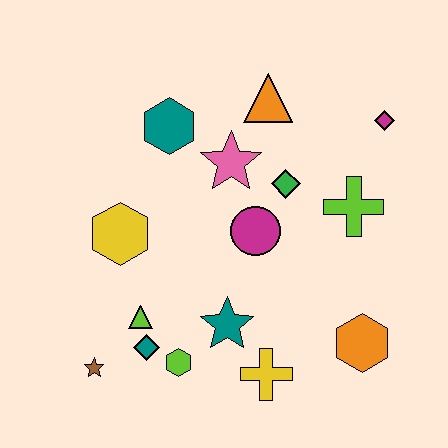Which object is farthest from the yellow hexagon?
The magenta diamond is farthest from the yellow hexagon.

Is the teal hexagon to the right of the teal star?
No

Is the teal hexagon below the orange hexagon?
No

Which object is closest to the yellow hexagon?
The lime triangle is closest to the yellow hexagon.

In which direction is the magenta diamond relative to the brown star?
The magenta diamond is to the right of the brown star.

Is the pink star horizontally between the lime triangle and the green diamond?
Yes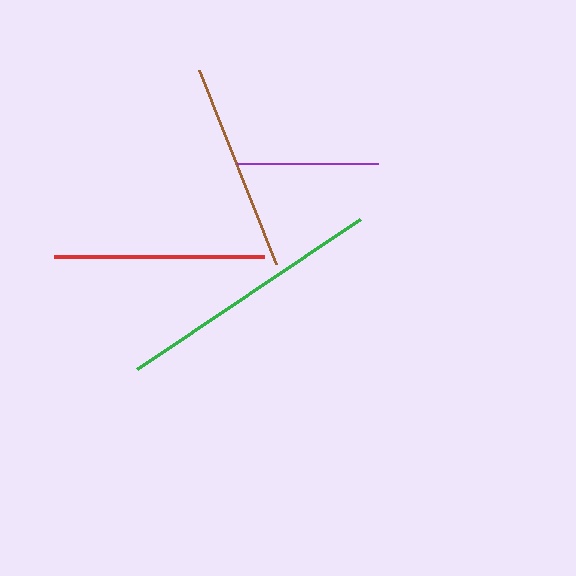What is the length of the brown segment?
The brown segment is approximately 209 pixels long.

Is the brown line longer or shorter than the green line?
The green line is longer than the brown line.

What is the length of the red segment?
The red segment is approximately 210 pixels long.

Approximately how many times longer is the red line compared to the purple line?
The red line is approximately 1.5 times the length of the purple line.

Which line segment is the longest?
The green line is the longest at approximately 268 pixels.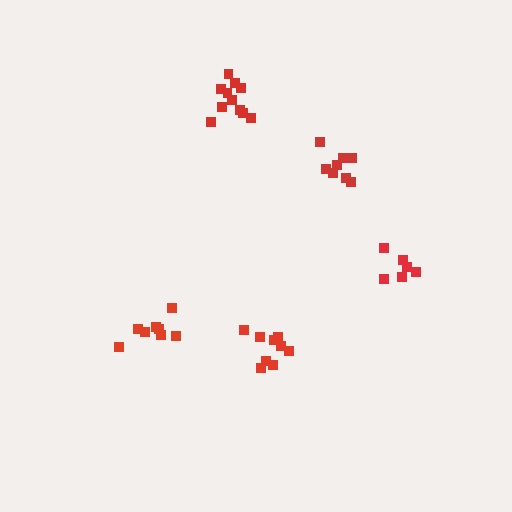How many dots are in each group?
Group 1: 8 dots, Group 2: 6 dots, Group 3: 8 dots, Group 4: 9 dots, Group 5: 11 dots (42 total).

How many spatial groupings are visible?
There are 5 spatial groupings.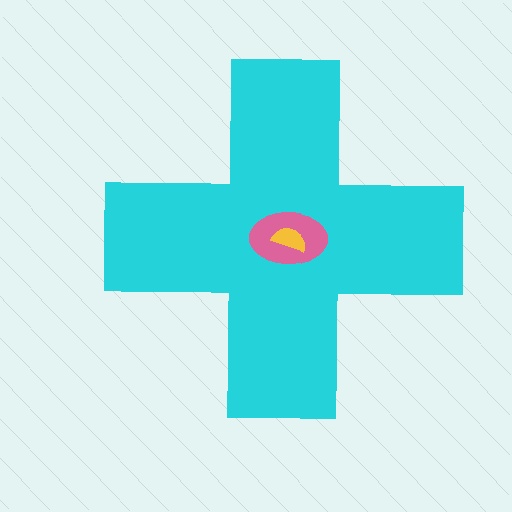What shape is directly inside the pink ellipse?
The yellow semicircle.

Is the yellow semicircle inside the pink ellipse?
Yes.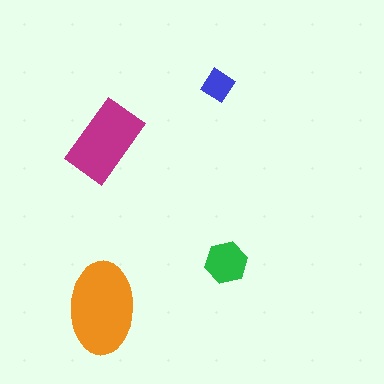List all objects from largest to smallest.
The orange ellipse, the magenta rectangle, the green hexagon, the blue diamond.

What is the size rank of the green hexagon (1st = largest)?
3rd.